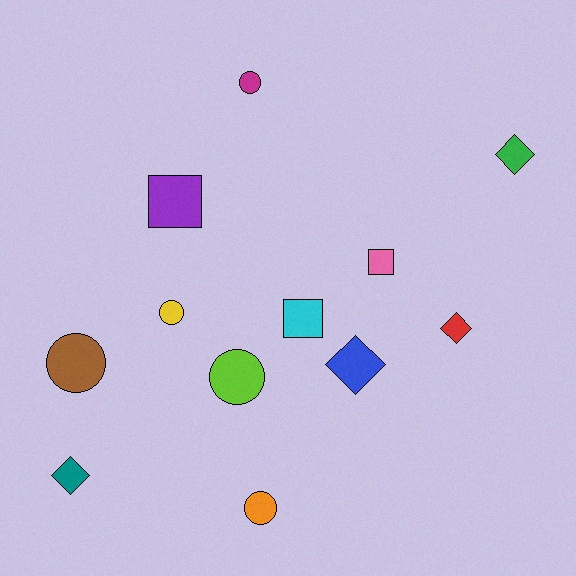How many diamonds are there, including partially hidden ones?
There are 4 diamonds.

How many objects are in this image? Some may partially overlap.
There are 12 objects.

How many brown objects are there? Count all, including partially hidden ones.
There is 1 brown object.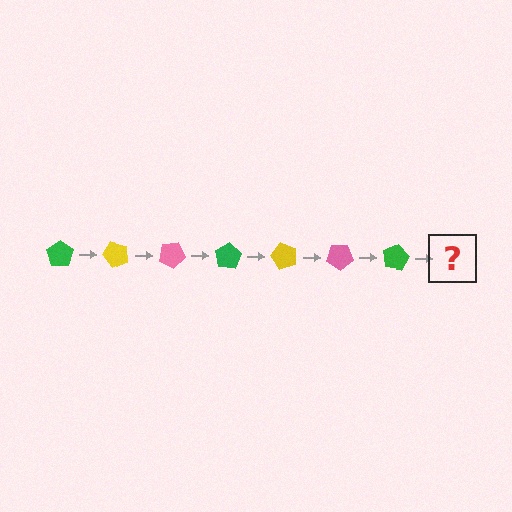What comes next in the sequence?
The next element should be a yellow pentagon, rotated 350 degrees from the start.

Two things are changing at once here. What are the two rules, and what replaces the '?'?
The two rules are that it rotates 50 degrees each step and the color cycles through green, yellow, and pink. The '?' should be a yellow pentagon, rotated 350 degrees from the start.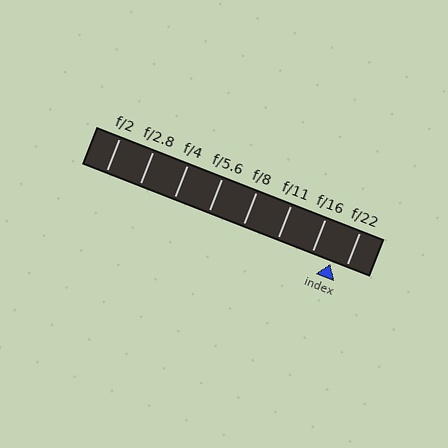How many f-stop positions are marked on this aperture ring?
There are 8 f-stop positions marked.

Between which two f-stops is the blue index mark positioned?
The index mark is between f/16 and f/22.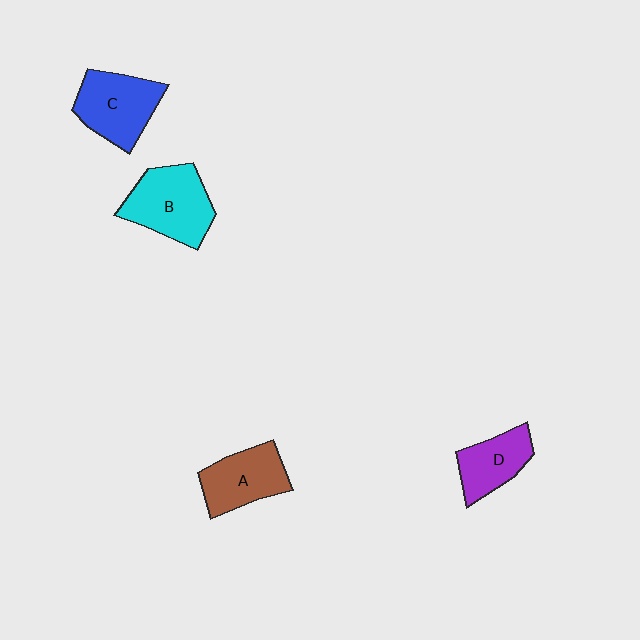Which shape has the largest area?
Shape B (cyan).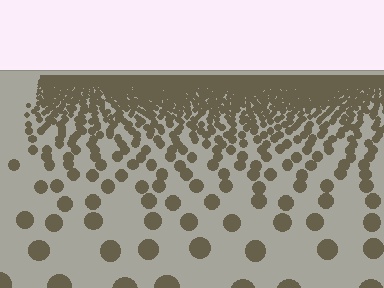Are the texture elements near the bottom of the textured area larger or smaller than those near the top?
Larger. Near the bottom, elements are closer to the viewer and appear at a bigger on-screen size.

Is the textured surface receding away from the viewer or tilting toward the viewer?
The surface is receding away from the viewer. Texture elements get smaller and denser toward the top.